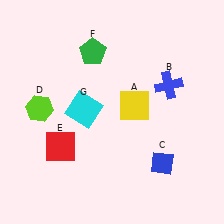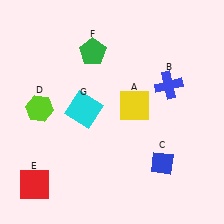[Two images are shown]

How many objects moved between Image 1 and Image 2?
1 object moved between the two images.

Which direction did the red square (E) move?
The red square (E) moved down.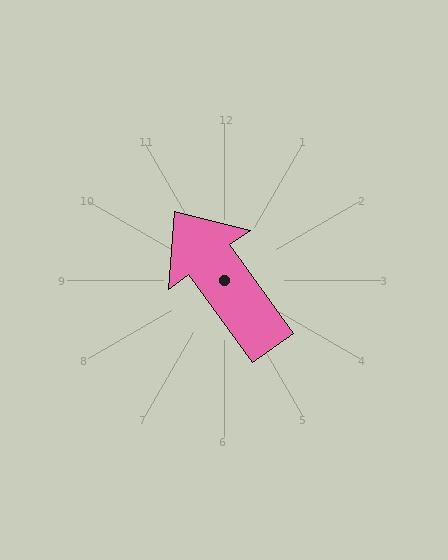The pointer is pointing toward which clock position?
Roughly 11 o'clock.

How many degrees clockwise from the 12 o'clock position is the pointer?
Approximately 324 degrees.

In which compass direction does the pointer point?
Northwest.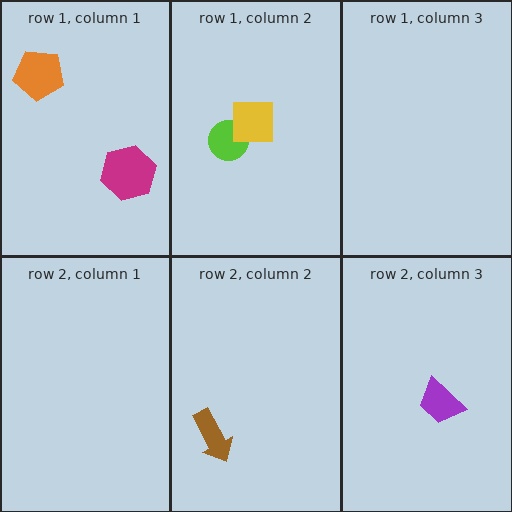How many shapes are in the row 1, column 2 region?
2.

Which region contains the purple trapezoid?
The row 2, column 3 region.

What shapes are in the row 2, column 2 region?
The brown arrow.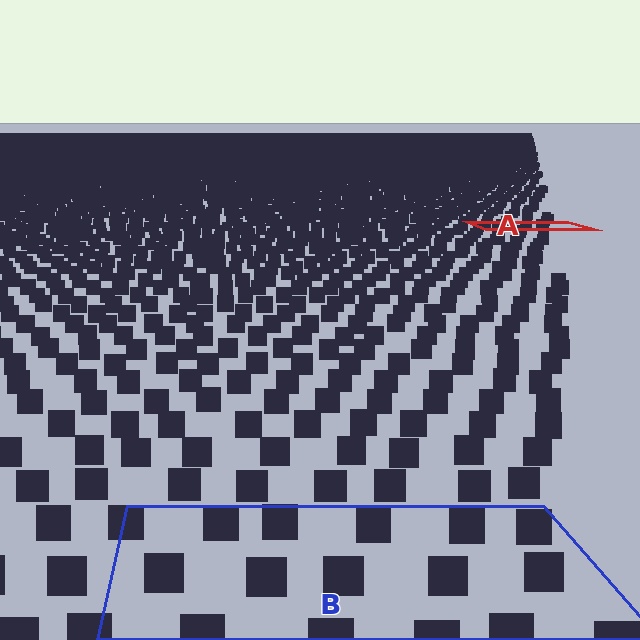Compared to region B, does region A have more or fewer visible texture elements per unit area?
Region A has more texture elements per unit area — they are packed more densely because it is farther away.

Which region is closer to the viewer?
Region B is closer. The texture elements there are larger and more spread out.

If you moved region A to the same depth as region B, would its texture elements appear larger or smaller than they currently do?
They would appear larger. At a closer depth, the same texture elements are projected at a bigger on-screen size.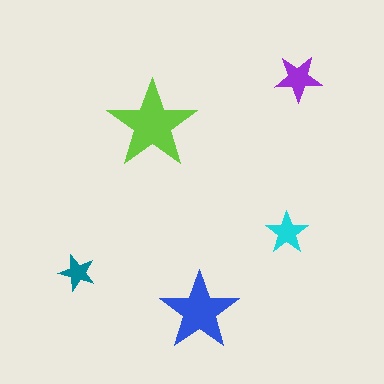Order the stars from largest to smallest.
the lime one, the blue one, the purple one, the cyan one, the teal one.